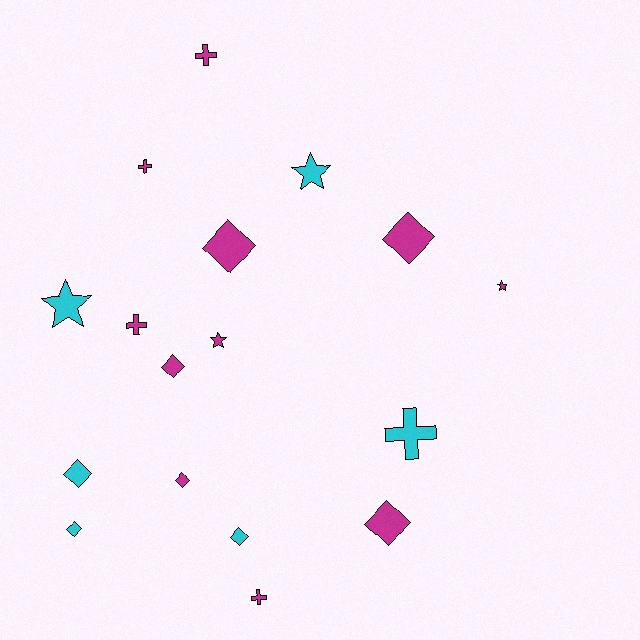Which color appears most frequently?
Magenta, with 11 objects.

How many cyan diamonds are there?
There are 3 cyan diamonds.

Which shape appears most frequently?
Diamond, with 8 objects.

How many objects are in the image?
There are 17 objects.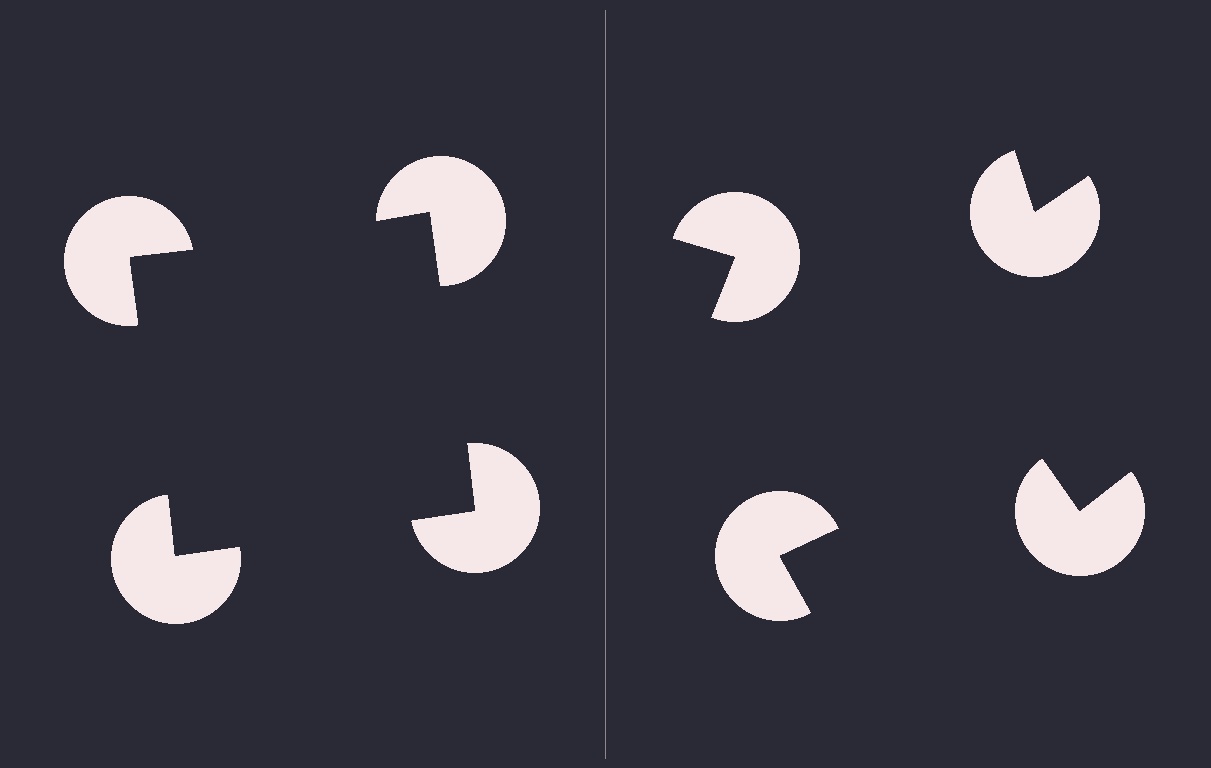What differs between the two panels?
The pac-man discs are positioned identically on both sides; only the wedge orientations differ. On the left they align to a square; on the right they are misaligned.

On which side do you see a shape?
An illusory square appears on the left side. On the right side the wedge cuts are rotated, so no coherent shape forms.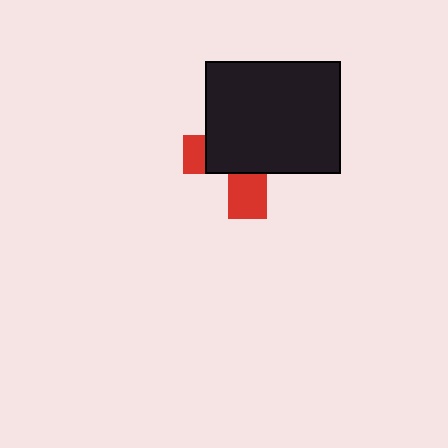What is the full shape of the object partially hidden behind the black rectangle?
The partially hidden object is a red cross.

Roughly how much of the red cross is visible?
A small part of it is visible (roughly 31%).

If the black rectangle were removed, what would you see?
You would see the complete red cross.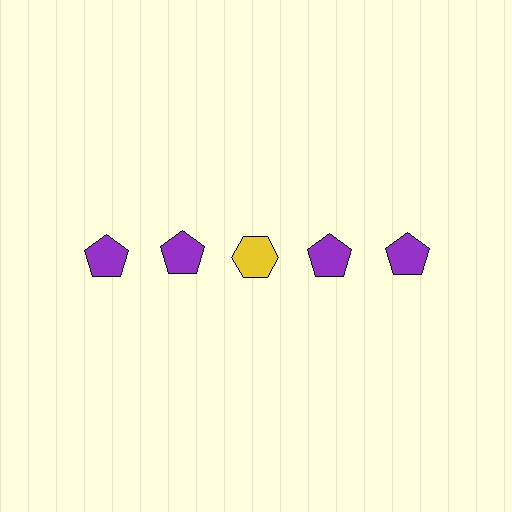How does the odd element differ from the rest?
It differs in both color (yellow instead of purple) and shape (hexagon instead of pentagon).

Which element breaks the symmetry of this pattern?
The yellow hexagon in the top row, center column breaks the symmetry. All other shapes are purple pentagons.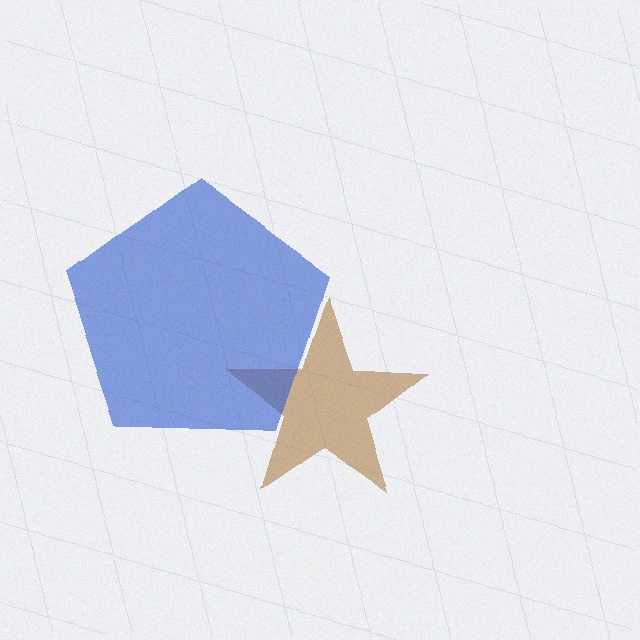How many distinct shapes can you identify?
There are 2 distinct shapes: a brown star, a blue pentagon.